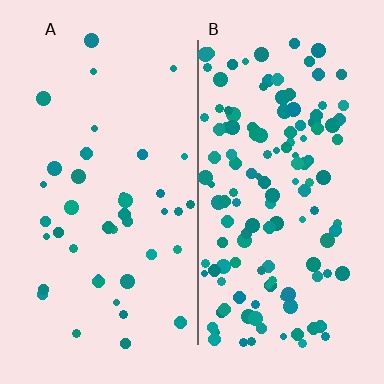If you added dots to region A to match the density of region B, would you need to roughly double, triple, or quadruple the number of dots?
Approximately triple.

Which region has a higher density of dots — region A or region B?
B (the right).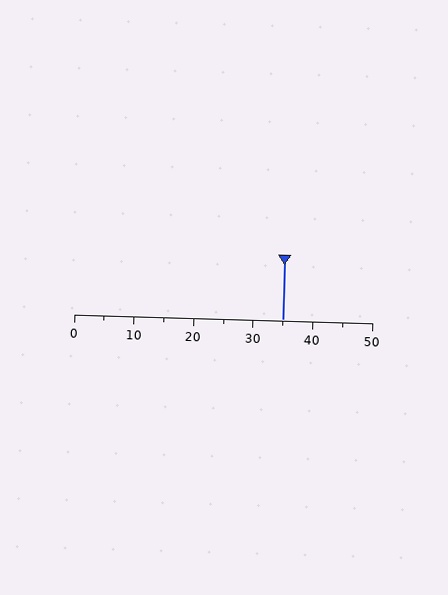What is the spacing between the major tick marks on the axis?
The major ticks are spaced 10 apart.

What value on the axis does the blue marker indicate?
The marker indicates approximately 35.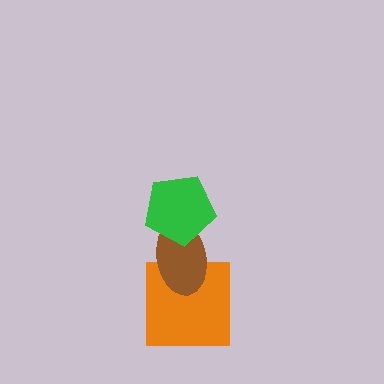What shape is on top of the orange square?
The brown ellipse is on top of the orange square.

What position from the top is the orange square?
The orange square is 3rd from the top.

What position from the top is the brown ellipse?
The brown ellipse is 2nd from the top.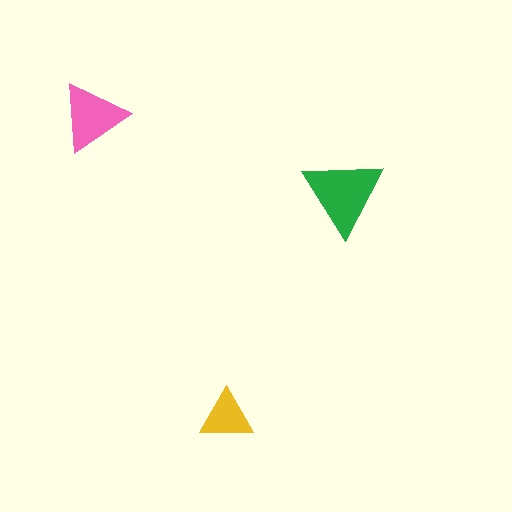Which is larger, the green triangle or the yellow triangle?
The green one.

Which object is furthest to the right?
The green triangle is rightmost.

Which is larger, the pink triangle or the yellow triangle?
The pink one.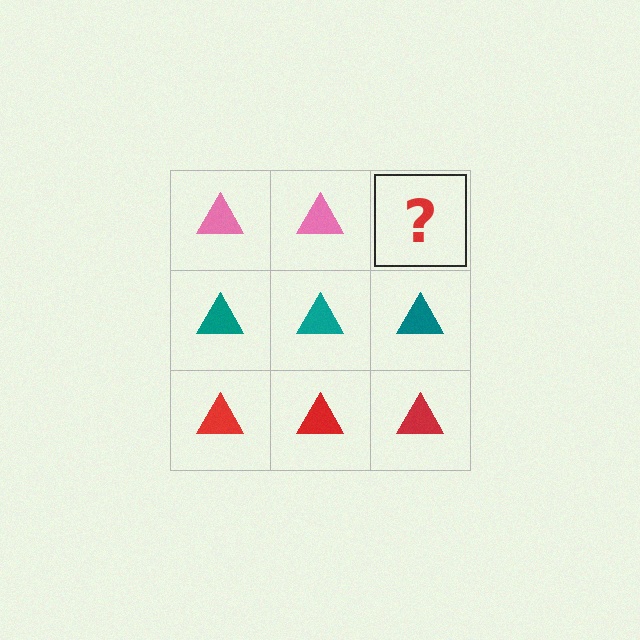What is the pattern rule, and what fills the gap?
The rule is that each row has a consistent color. The gap should be filled with a pink triangle.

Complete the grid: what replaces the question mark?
The question mark should be replaced with a pink triangle.